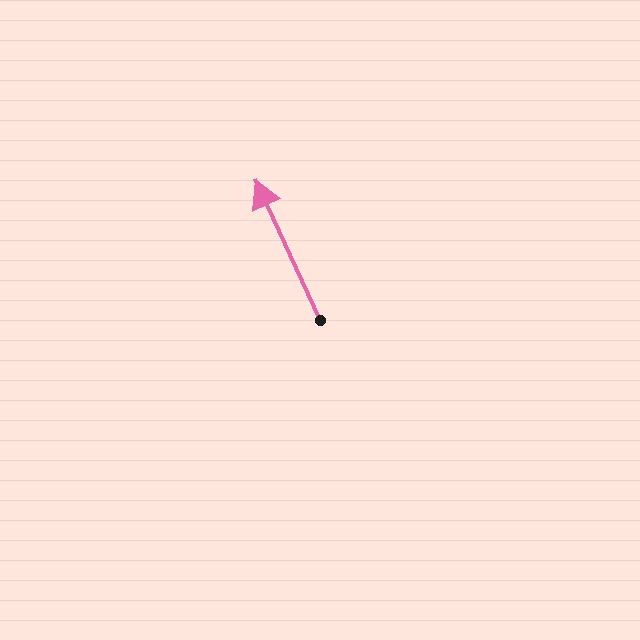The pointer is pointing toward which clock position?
Roughly 11 o'clock.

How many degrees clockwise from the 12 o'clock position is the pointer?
Approximately 335 degrees.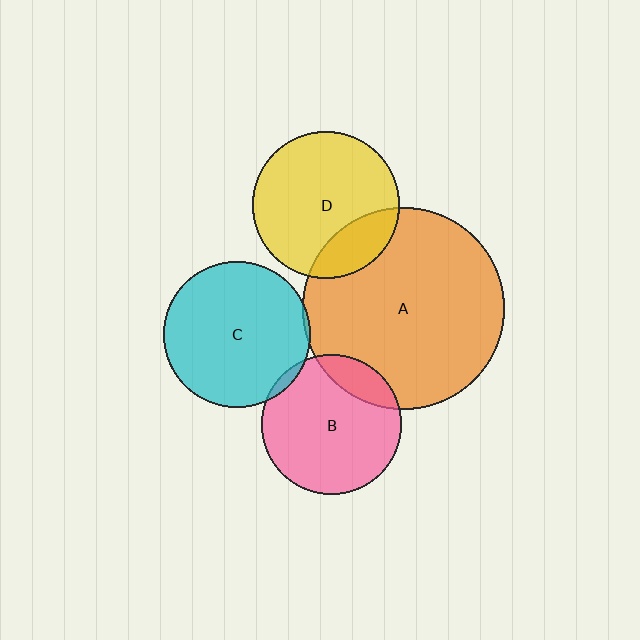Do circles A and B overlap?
Yes.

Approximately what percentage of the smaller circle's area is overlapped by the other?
Approximately 15%.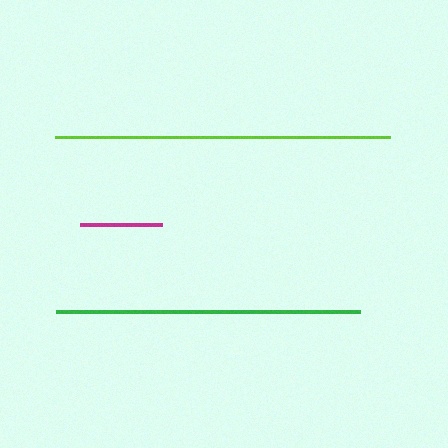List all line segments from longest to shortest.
From longest to shortest: lime, green, magenta.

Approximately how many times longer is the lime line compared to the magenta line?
The lime line is approximately 4.1 times the length of the magenta line.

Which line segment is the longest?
The lime line is the longest at approximately 335 pixels.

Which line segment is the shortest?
The magenta line is the shortest at approximately 82 pixels.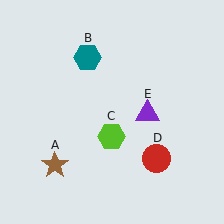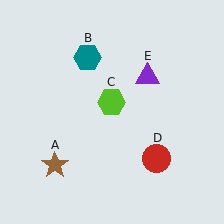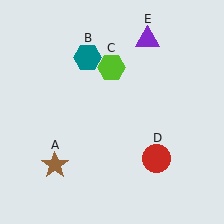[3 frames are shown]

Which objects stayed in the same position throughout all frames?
Brown star (object A) and teal hexagon (object B) and red circle (object D) remained stationary.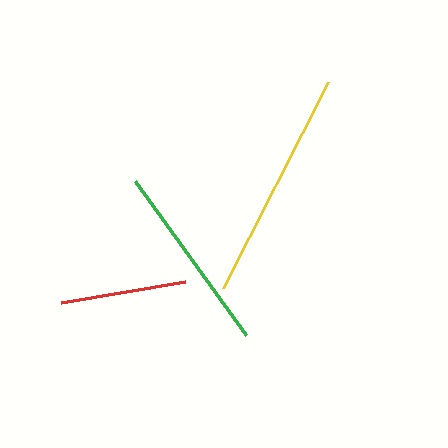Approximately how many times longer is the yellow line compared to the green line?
The yellow line is approximately 1.2 times the length of the green line.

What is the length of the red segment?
The red segment is approximately 126 pixels long.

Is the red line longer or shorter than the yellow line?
The yellow line is longer than the red line.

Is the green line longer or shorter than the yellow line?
The yellow line is longer than the green line.